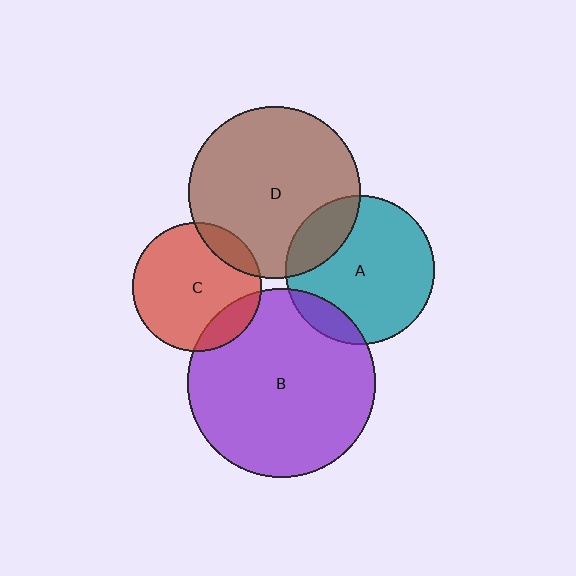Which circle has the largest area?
Circle B (purple).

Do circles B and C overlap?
Yes.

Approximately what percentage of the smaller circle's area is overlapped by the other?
Approximately 15%.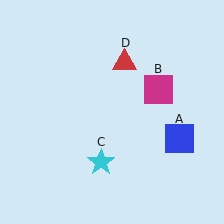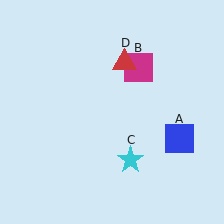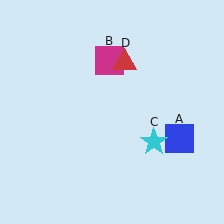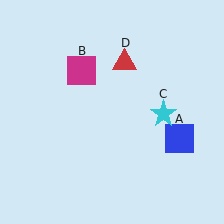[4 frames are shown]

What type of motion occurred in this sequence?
The magenta square (object B), cyan star (object C) rotated counterclockwise around the center of the scene.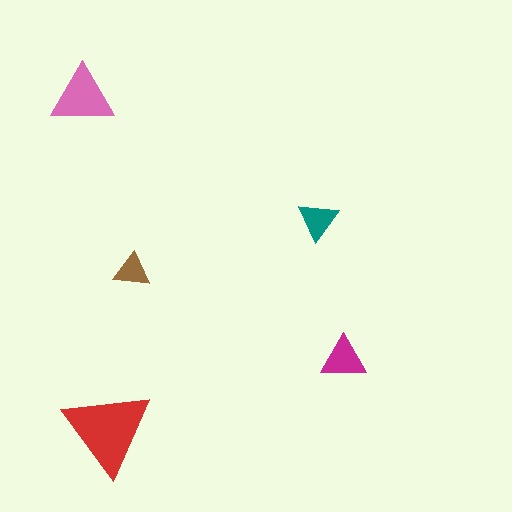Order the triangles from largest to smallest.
the red one, the pink one, the magenta one, the teal one, the brown one.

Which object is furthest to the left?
The pink triangle is leftmost.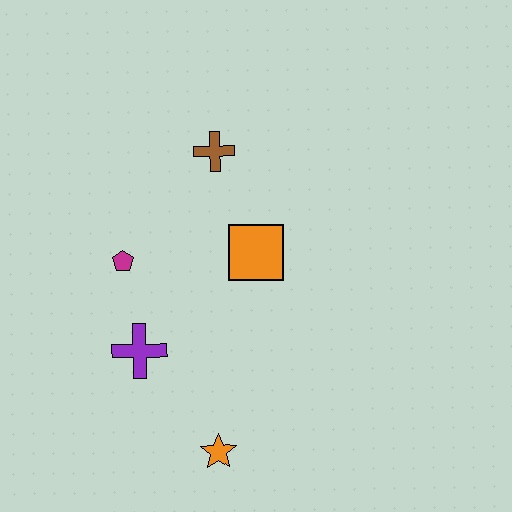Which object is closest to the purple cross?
The magenta pentagon is closest to the purple cross.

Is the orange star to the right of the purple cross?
Yes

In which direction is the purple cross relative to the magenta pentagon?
The purple cross is below the magenta pentagon.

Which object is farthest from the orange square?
The orange star is farthest from the orange square.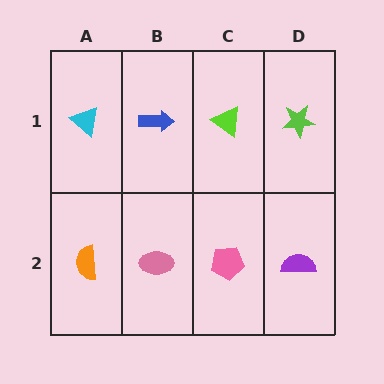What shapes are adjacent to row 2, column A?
A cyan triangle (row 1, column A), a pink ellipse (row 2, column B).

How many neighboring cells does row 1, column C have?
3.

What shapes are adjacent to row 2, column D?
A lime star (row 1, column D), a pink pentagon (row 2, column C).